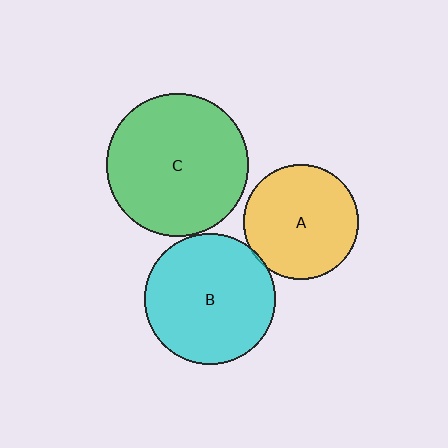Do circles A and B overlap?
Yes.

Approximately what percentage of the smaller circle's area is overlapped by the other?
Approximately 5%.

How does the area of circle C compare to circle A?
Approximately 1.5 times.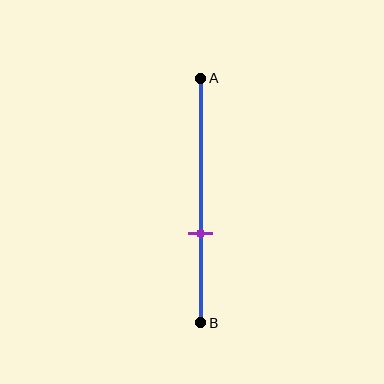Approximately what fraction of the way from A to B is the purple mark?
The purple mark is approximately 65% of the way from A to B.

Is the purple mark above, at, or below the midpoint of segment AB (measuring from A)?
The purple mark is below the midpoint of segment AB.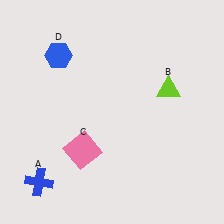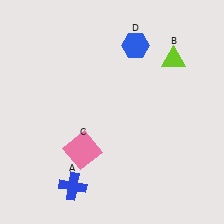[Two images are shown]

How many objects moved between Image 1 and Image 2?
3 objects moved between the two images.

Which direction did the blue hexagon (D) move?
The blue hexagon (D) moved right.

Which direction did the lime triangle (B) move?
The lime triangle (B) moved up.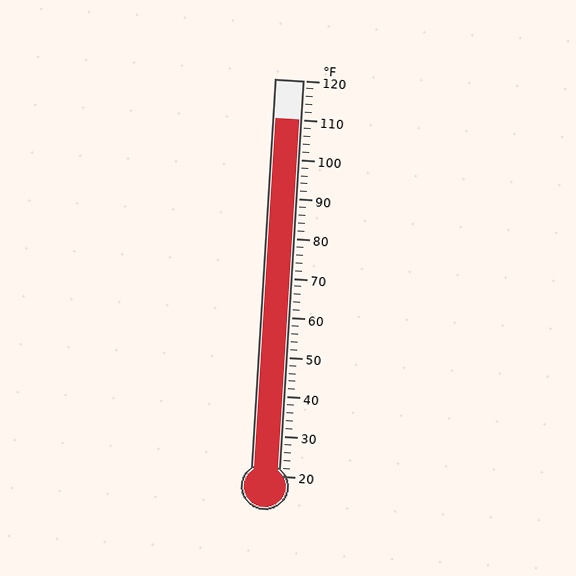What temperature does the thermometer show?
The thermometer shows approximately 110°F.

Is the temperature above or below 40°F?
The temperature is above 40°F.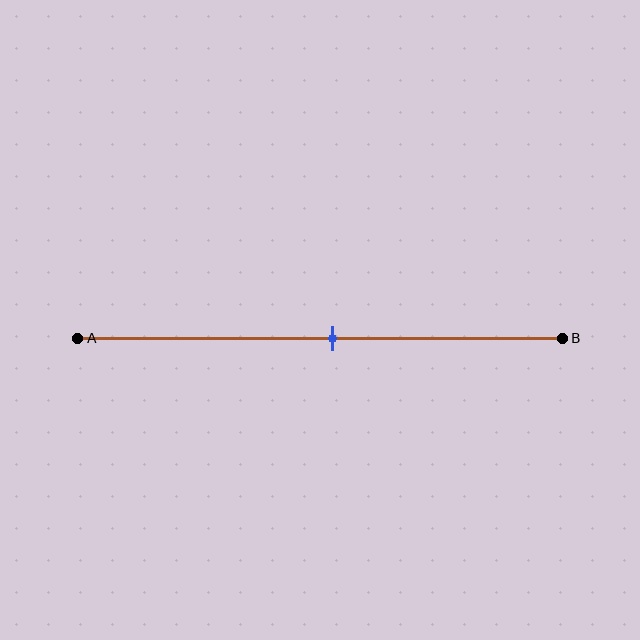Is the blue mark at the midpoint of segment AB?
Yes, the mark is approximately at the midpoint.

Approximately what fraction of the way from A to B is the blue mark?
The blue mark is approximately 55% of the way from A to B.